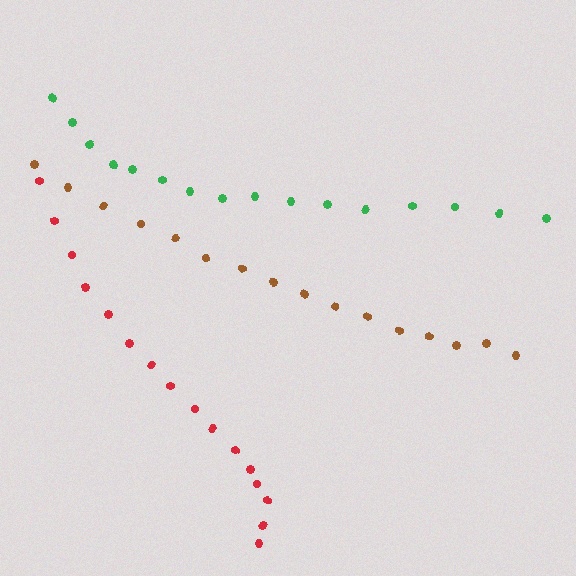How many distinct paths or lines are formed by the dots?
There are 3 distinct paths.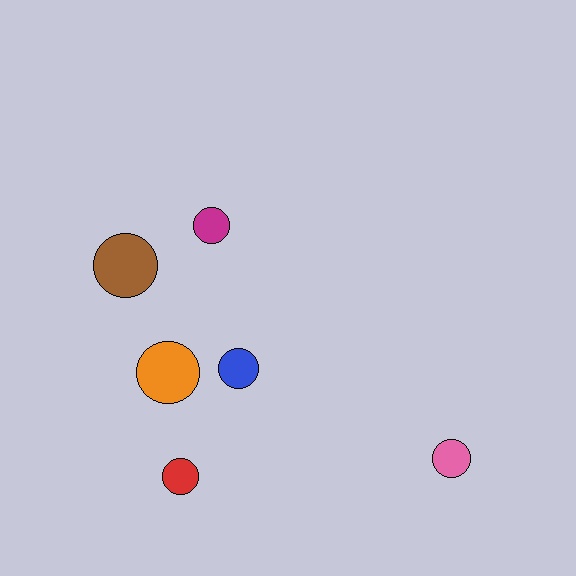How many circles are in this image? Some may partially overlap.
There are 6 circles.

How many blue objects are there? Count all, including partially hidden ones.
There is 1 blue object.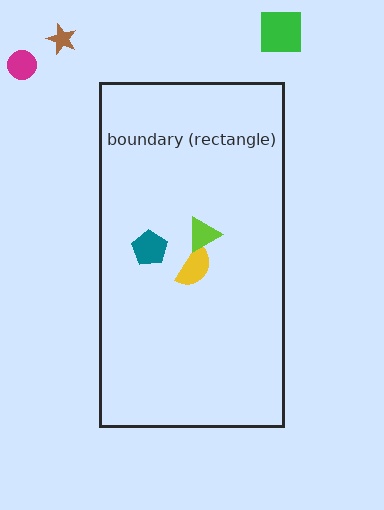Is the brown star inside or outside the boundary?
Outside.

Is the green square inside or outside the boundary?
Outside.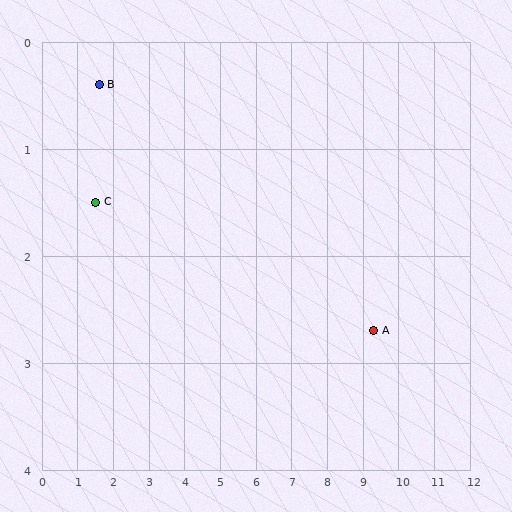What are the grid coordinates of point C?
Point C is at approximately (1.5, 1.5).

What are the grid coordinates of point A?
Point A is at approximately (9.3, 2.7).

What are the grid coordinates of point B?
Point B is at approximately (1.6, 0.4).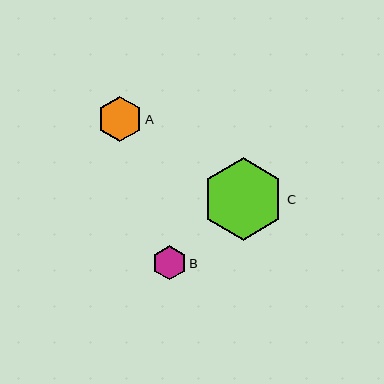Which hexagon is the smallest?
Hexagon B is the smallest with a size of approximately 34 pixels.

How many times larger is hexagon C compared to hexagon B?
Hexagon C is approximately 2.4 times the size of hexagon B.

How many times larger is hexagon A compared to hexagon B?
Hexagon A is approximately 1.3 times the size of hexagon B.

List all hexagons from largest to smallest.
From largest to smallest: C, A, B.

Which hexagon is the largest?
Hexagon C is the largest with a size of approximately 83 pixels.